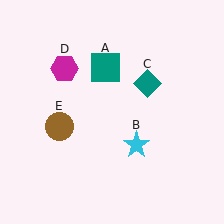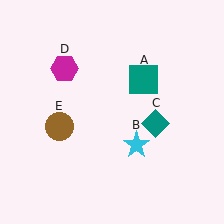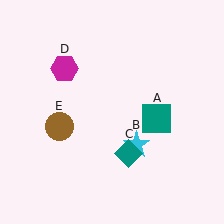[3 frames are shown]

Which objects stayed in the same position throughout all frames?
Cyan star (object B) and magenta hexagon (object D) and brown circle (object E) remained stationary.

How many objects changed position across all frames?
2 objects changed position: teal square (object A), teal diamond (object C).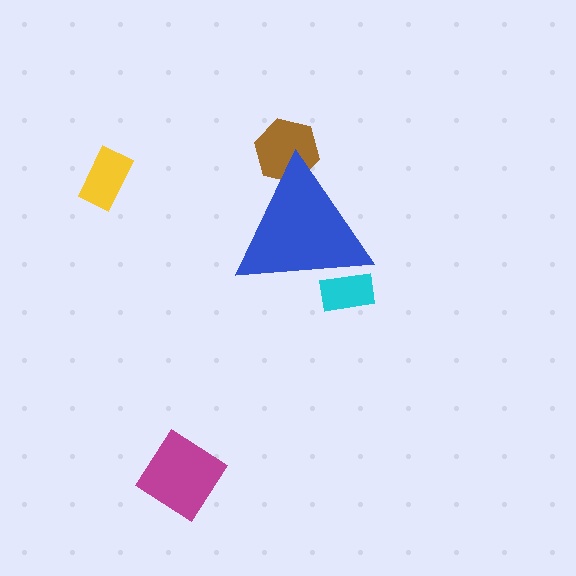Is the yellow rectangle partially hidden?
No, the yellow rectangle is fully visible.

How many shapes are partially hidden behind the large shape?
2 shapes are partially hidden.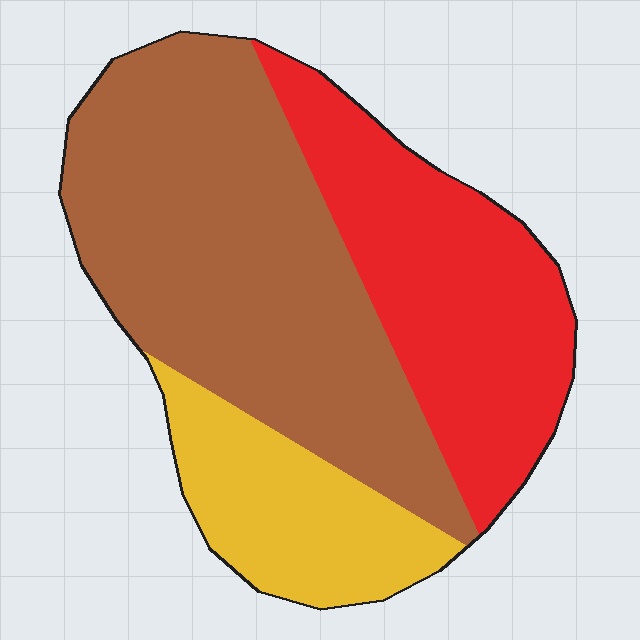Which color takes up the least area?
Yellow, at roughly 20%.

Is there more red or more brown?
Brown.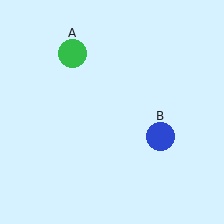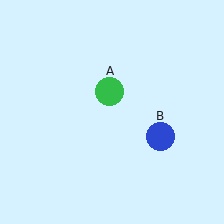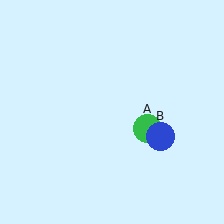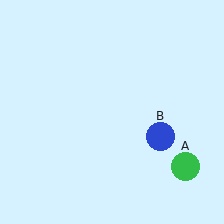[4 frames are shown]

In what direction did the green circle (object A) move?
The green circle (object A) moved down and to the right.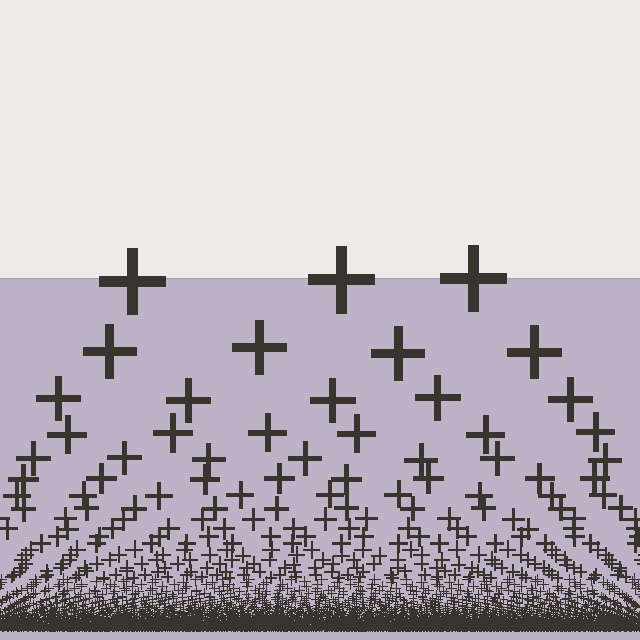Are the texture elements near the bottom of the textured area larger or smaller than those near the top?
Smaller. The gradient is inverted — elements near the bottom are smaller and denser.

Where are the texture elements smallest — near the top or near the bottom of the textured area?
Near the bottom.